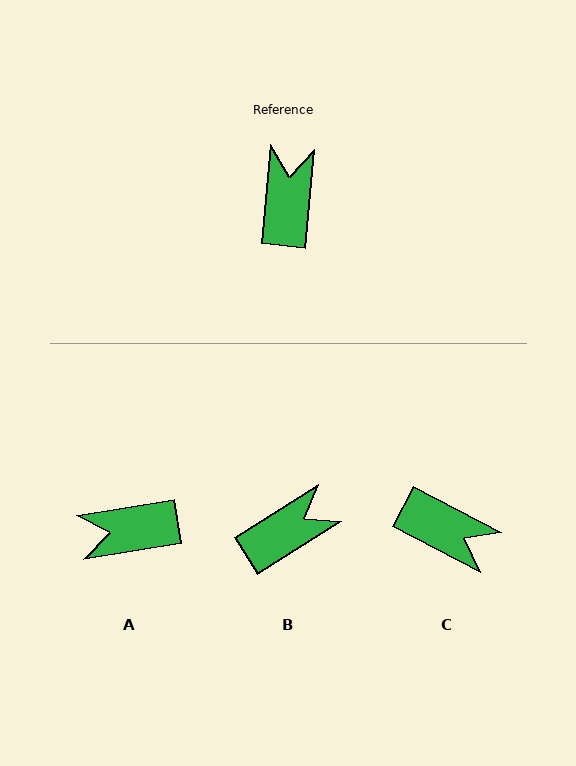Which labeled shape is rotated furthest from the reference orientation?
C, about 112 degrees away.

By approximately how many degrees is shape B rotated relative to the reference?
Approximately 52 degrees clockwise.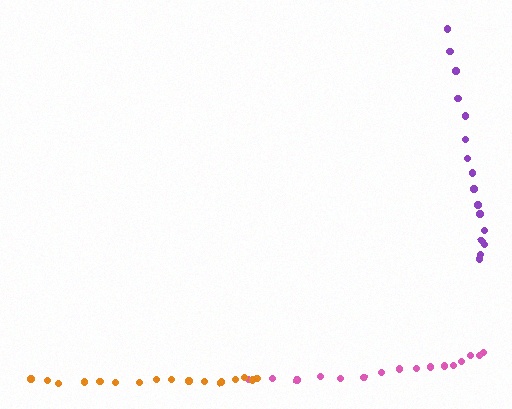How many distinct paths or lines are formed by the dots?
There are 3 distinct paths.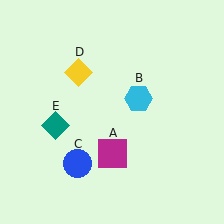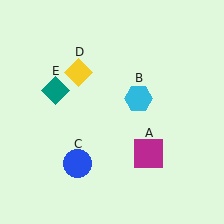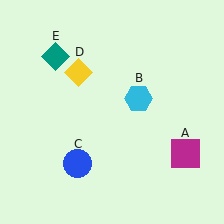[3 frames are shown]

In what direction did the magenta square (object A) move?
The magenta square (object A) moved right.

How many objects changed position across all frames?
2 objects changed position: magenta square (object A), teal diamond (object E).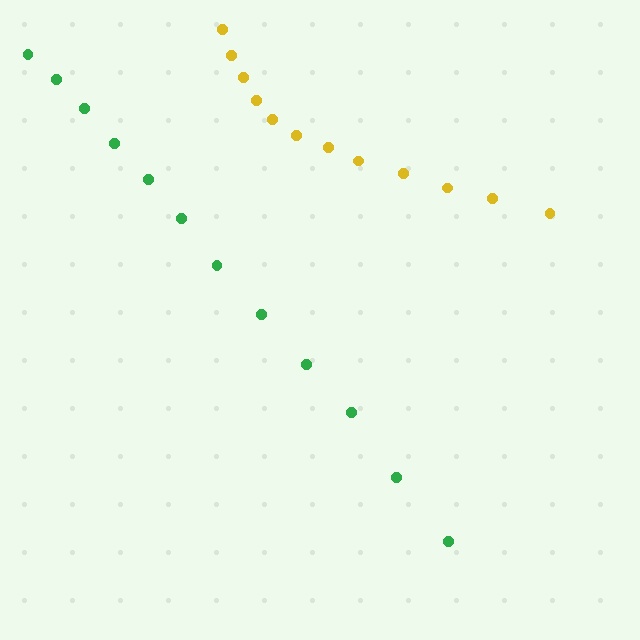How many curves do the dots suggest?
There are 2 distinct paths.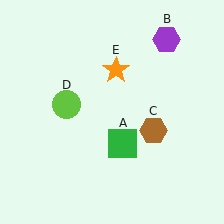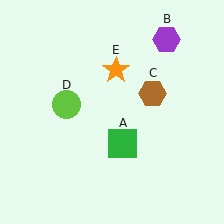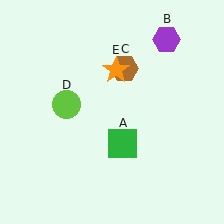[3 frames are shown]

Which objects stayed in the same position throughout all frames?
Green square (object A) and purple hexagon (object B) and lime circle (object D) and orange star (object E) remained stationary.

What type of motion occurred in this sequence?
The brown hexagon (object C) rotated counterclockwise around the center of the scene.